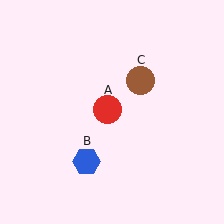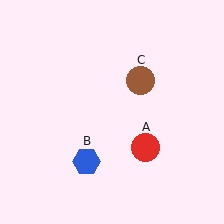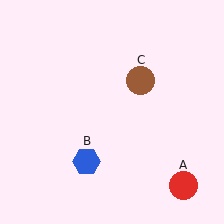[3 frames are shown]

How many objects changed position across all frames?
1 object changed position: red circle (object A).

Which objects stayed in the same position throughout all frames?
Blue hexagon (object B) and brown circle (object C) remained stationary.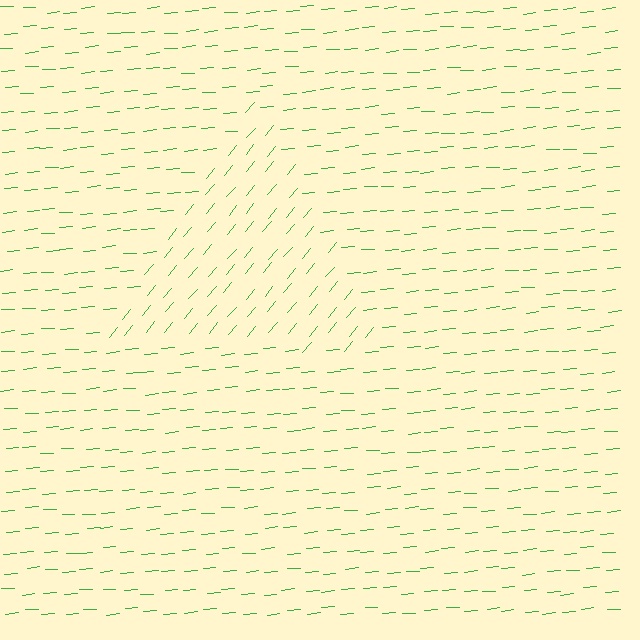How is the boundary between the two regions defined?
The boundary is defined purely by a change in line orientation (approximately 45 degrees difference). All lines are the same color and thickness.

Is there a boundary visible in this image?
Yes, there is a texture boundary formed by a change in line orientation.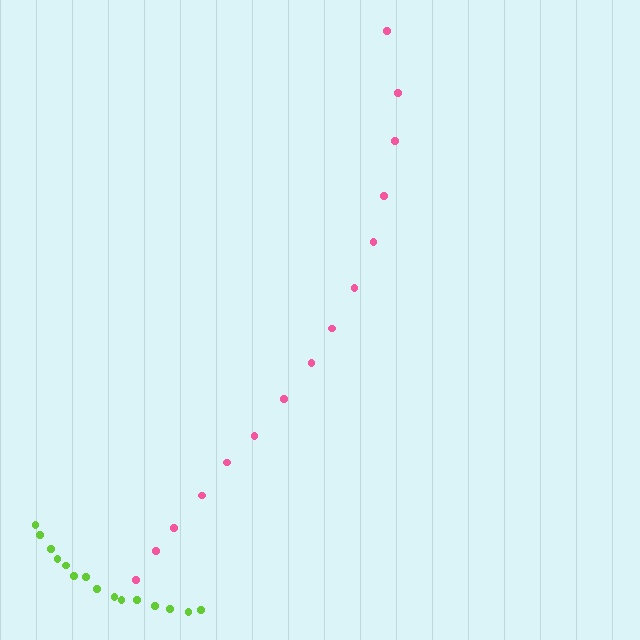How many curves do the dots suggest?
There are 2 distinct paths.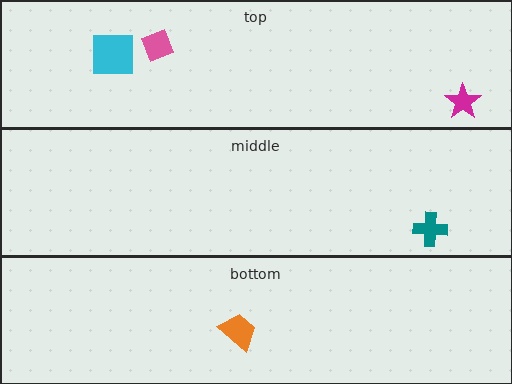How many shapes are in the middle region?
1.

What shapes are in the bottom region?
The orange trapezoid.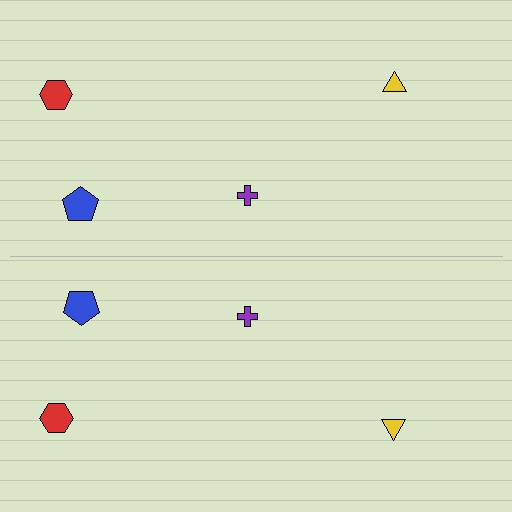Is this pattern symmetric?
Yes, this pattern has bilateral (reflection) symmetry.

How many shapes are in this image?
There are 8 shapes in this image.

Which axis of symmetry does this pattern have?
The pattern has a horizontal axis of symmetry running through the center of the image.